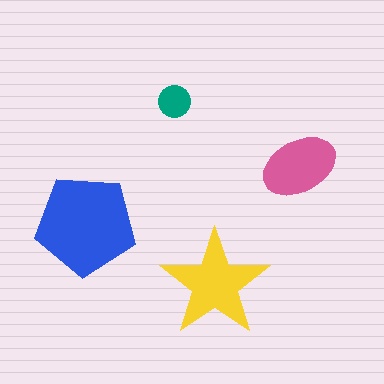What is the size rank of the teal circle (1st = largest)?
4th.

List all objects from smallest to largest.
The teal circle, the pink ellipse, the yellow star, the blue pentagon.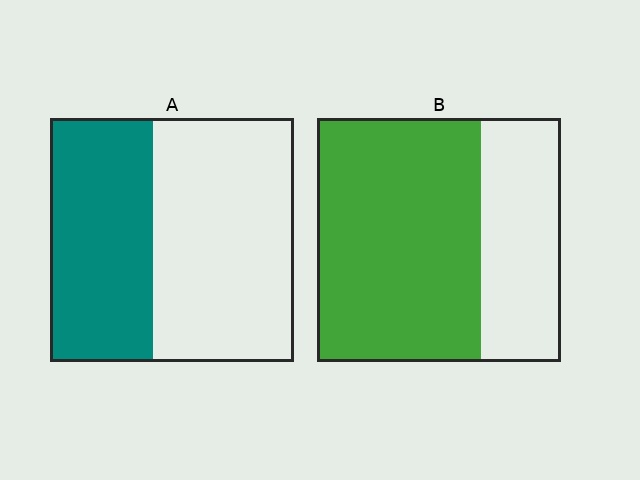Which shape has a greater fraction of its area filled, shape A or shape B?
Shape B.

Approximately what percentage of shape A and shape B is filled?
A is approximately 40% and B is approximately 65%.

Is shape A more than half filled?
No.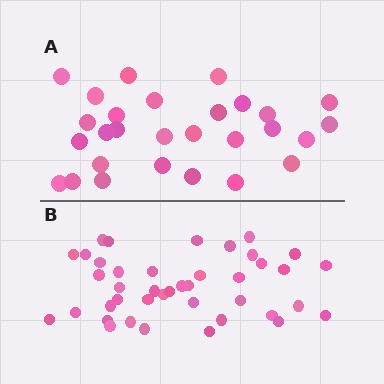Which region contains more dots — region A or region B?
Region B (the bottom region) has more dots.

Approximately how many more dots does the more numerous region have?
Region B has approximately 15 more dots than region A.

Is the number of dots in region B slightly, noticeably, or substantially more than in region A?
Region B has substantially more. The ratio is roughly 1.5 to 1.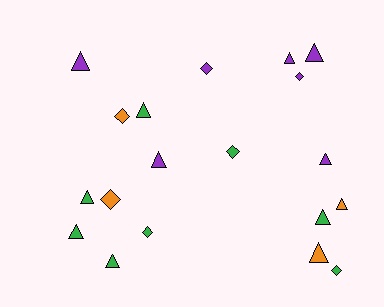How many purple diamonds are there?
There are 2 purple diamonds.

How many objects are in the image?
There are 19 objects.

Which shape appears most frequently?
Triangle, with 12 objects.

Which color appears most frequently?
Green, with 8 objects.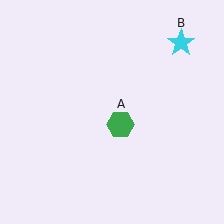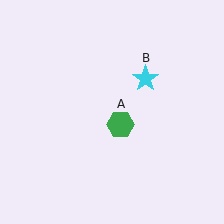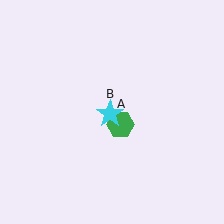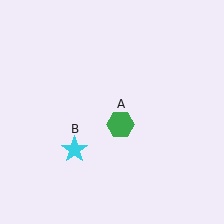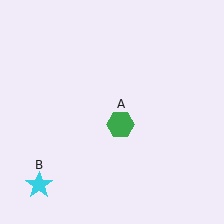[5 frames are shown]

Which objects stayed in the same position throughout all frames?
Green hexagon (object A) remained stationary.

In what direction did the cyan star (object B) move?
The cyan star (object B) moved down and to the left.